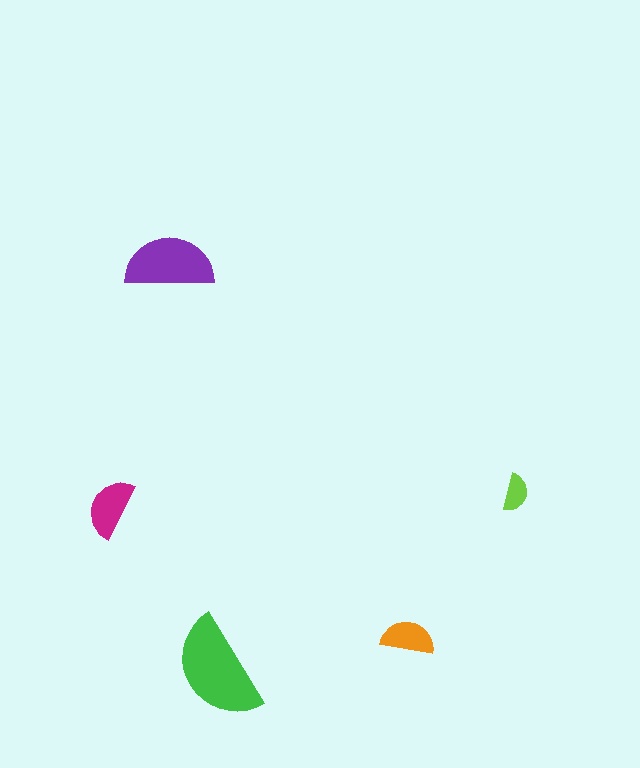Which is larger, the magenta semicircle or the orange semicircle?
The magenta one.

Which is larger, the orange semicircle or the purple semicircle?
The purple one.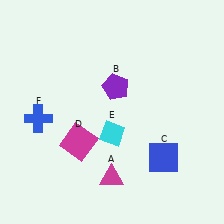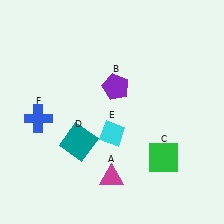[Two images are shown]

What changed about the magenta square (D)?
In Image 1, D is magenta. In Image 2, it changed to teal.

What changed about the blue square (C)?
In Image 1, C is blue. In Image 2, it changed to green.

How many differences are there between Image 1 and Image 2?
There are 2 differences between the two images.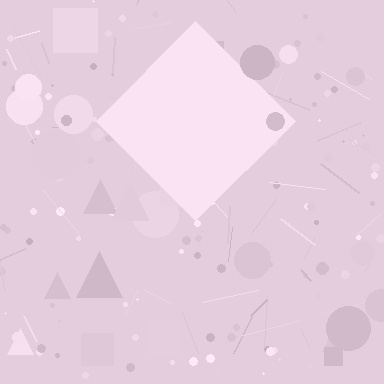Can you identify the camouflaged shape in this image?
The camouflaged shape is a diamond.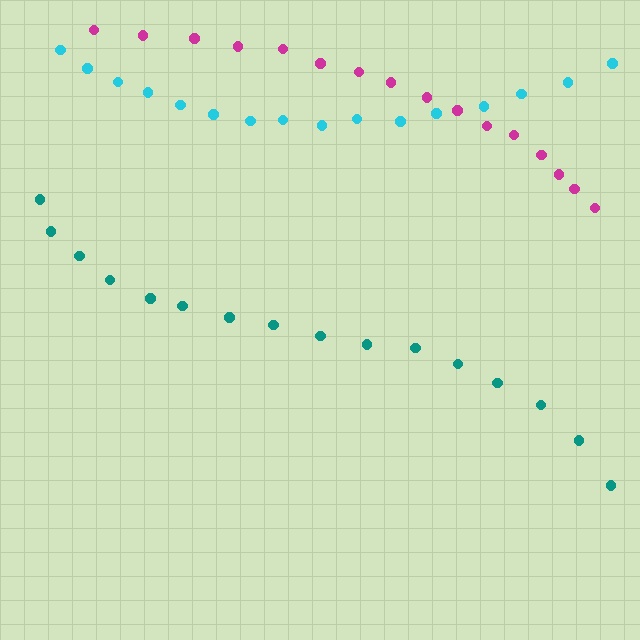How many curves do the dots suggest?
There are 3 distinct paths.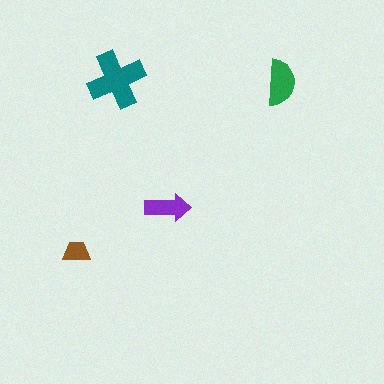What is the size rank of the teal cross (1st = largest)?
1st.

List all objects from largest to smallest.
The teal cross, the green semicircle, the purple arrow, the brown trapezoid.